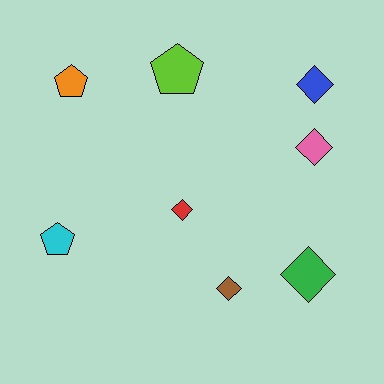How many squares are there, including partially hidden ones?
There are no squares.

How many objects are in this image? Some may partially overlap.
There are 8 objects.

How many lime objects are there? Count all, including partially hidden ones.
There is 1 lime object.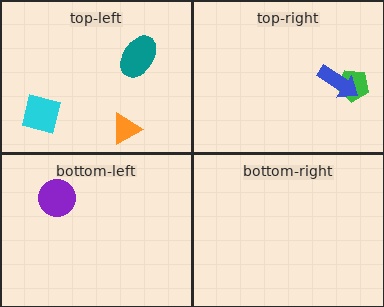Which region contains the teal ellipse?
The top-left region.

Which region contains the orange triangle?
The top-left region.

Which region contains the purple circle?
The bottom-left region.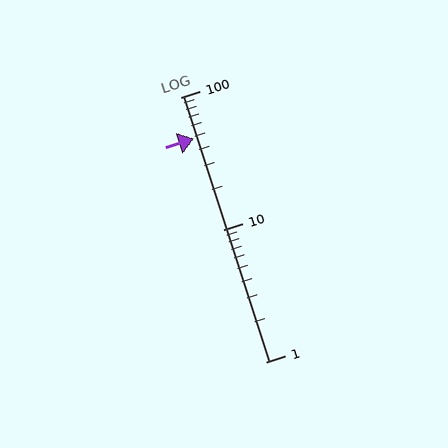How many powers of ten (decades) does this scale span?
The scale spans 2 decades, from 1 to 100.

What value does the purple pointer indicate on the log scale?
The pointer indicates approximately 49.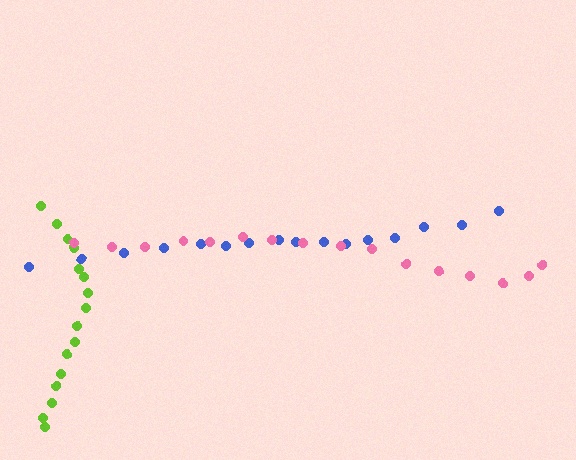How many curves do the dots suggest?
There are 3 distinct paths.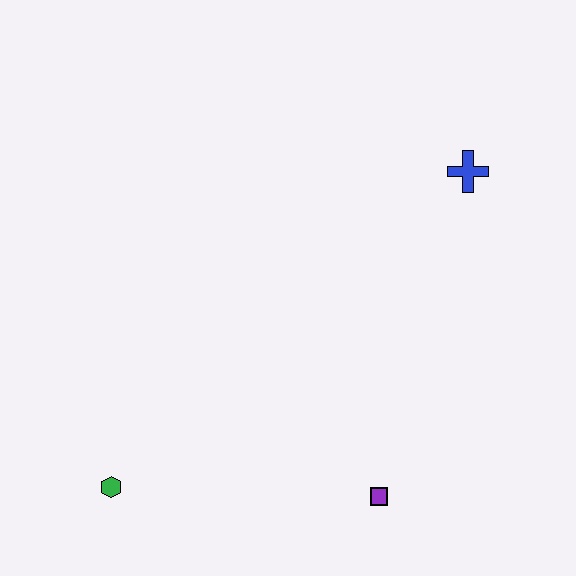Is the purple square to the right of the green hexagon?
Yes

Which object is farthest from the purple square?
The blue cross is farthest from the purple square.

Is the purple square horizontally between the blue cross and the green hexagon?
Yes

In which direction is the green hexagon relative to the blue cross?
The green hexagon is to the left of the blue cross.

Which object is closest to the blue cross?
The purple square is closest to the blue cross.